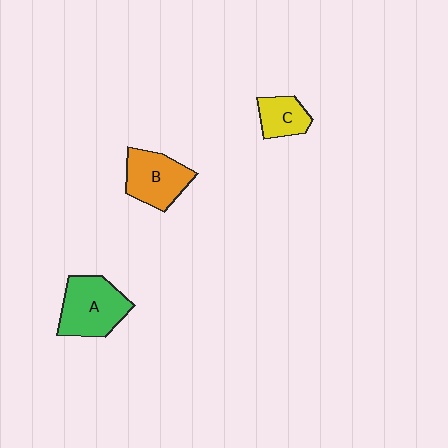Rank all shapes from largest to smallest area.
From largest to smallest: A (green), B (orange), C (yellow).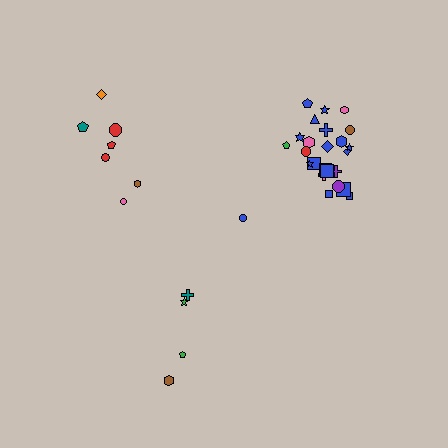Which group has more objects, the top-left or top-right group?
The top-right group.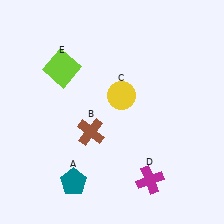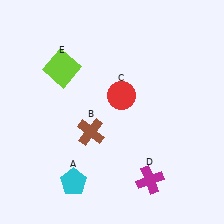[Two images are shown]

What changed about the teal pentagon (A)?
In Image 1, A is teal. In Image 2, it changed to cyan.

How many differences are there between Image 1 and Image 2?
There are 2 differences between the two images.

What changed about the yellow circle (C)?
In Image 1, C is yellow. In Image 2, it changed to red.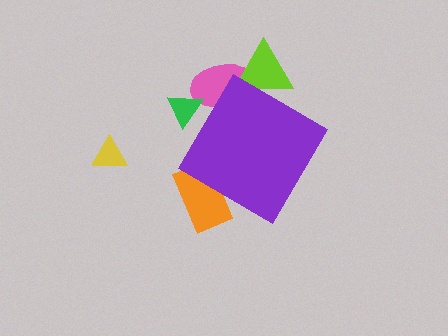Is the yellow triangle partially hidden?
No, the yellow triangle is fully visible.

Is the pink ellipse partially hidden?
Yes, the pink ellipse is partially hidden behind the purple diamond.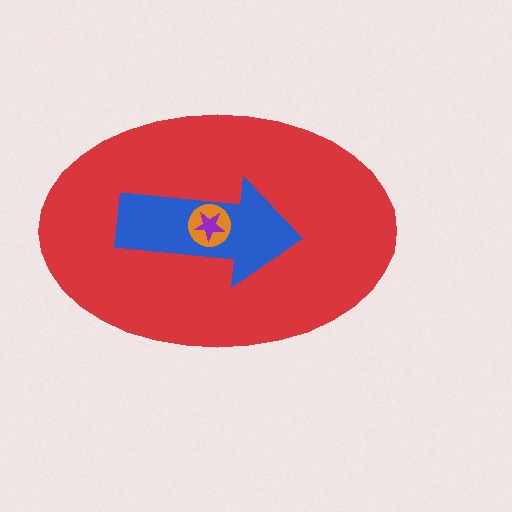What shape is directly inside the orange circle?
The purple star.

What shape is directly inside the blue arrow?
The orange circle.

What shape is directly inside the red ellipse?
The blue arrow.